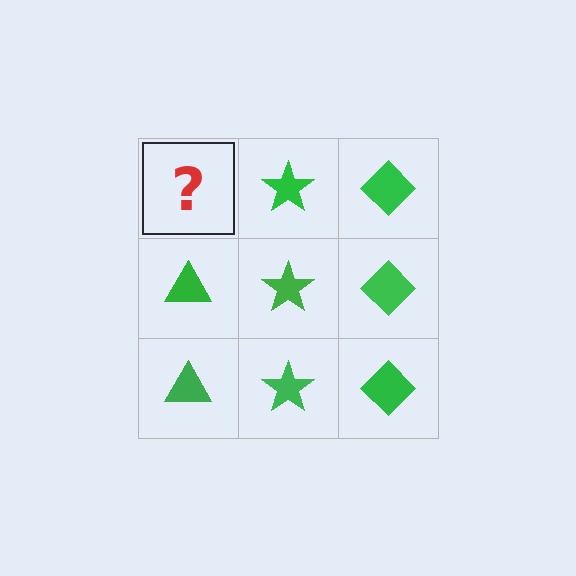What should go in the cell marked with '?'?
The missing cell should contain a green triangle.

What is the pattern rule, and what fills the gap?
The rule is that each column has a consistent shape. The gap should be filled with a green triangle.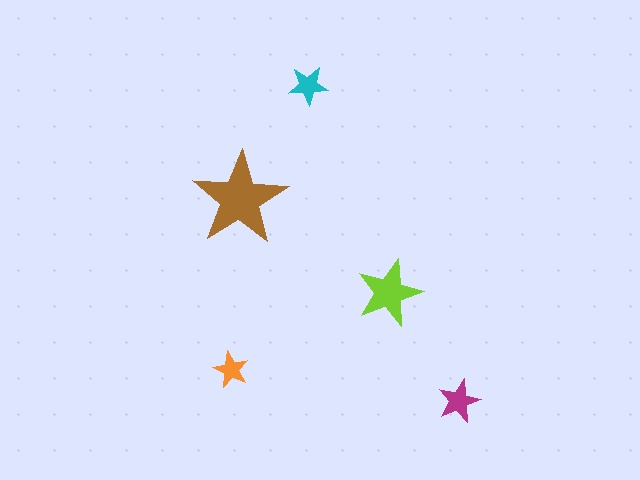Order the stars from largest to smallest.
the brown one, the lime one, the magenta one, the cyan one, the orange one.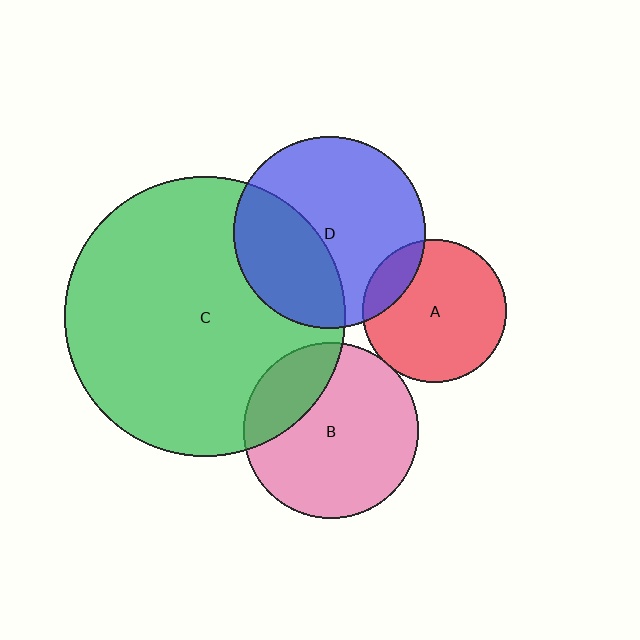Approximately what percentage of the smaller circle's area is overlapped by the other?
Approximately 35%.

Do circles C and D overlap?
Yes.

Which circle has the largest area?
Circle C (green).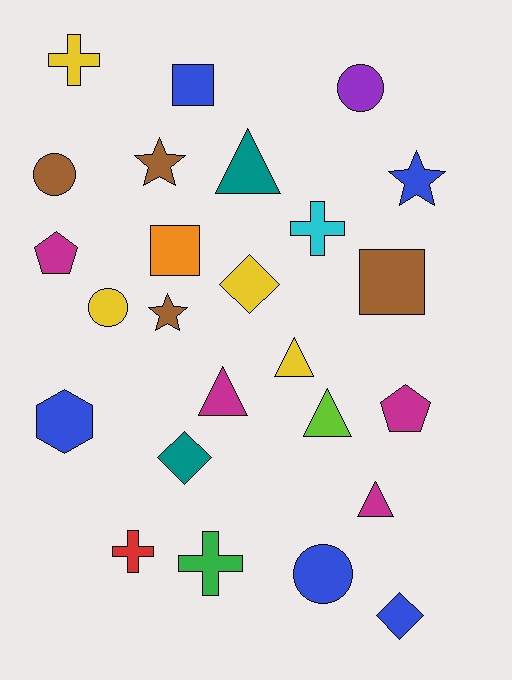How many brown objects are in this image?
There are 4 brown objects.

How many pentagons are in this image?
There are 2 pentagons.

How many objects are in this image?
There are 25 objects.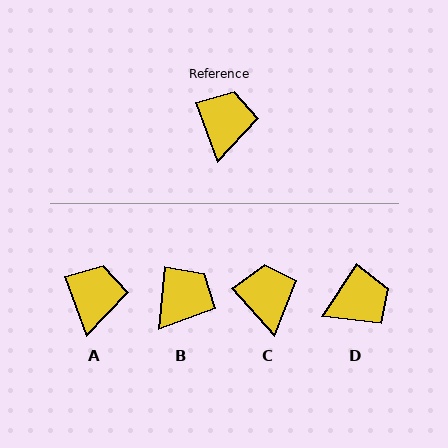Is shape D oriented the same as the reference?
No, it is off by about 54 degrees.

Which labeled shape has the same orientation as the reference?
A.